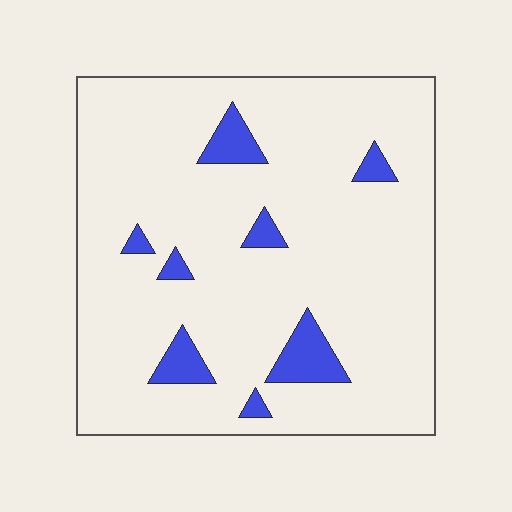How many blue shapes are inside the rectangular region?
8.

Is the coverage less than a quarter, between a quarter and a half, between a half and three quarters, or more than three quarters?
Less than a quarter.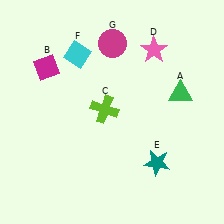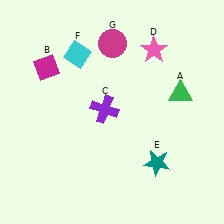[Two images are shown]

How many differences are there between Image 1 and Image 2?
There is 1 difference between the two images.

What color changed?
The cross (C) changed from lime in Image 1 to purple in Image 2.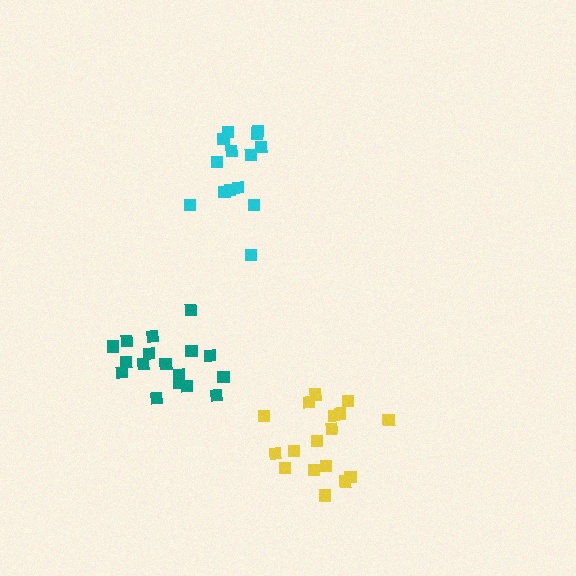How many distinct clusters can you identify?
There are 3 distinct clusters.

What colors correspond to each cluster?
The clusters are colored: cyan, yellow, teal.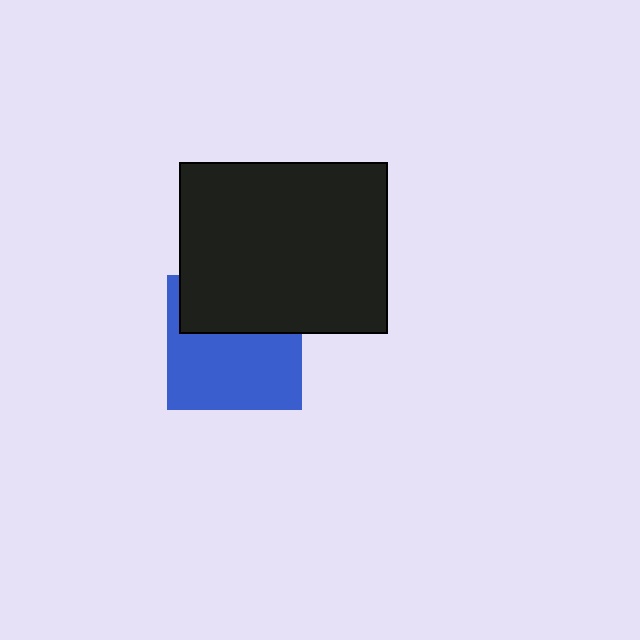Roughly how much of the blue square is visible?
About half of it is visible (roughly 61%).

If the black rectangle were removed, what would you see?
You would see the complete blue square.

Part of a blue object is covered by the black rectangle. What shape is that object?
It is a square.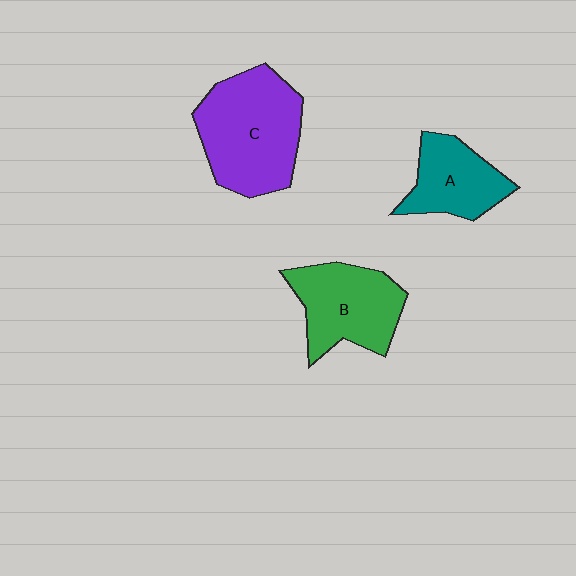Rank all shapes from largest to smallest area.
From largest to smallest: C (purple), B (green), A (teal).